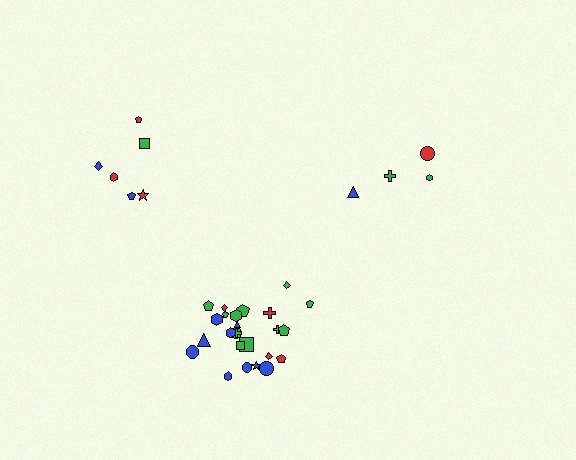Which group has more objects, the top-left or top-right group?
The top-left group.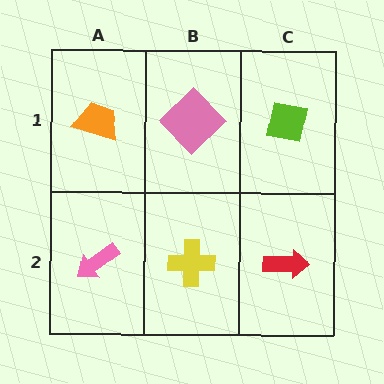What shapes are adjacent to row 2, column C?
A lime square (row 1, column C), a yellow cross (row 2, column B).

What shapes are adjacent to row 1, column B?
A yellow cross (row 2, column B), an orange trapezoid (row 1, column A), a lime square (row 1, column C).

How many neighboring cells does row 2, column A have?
2.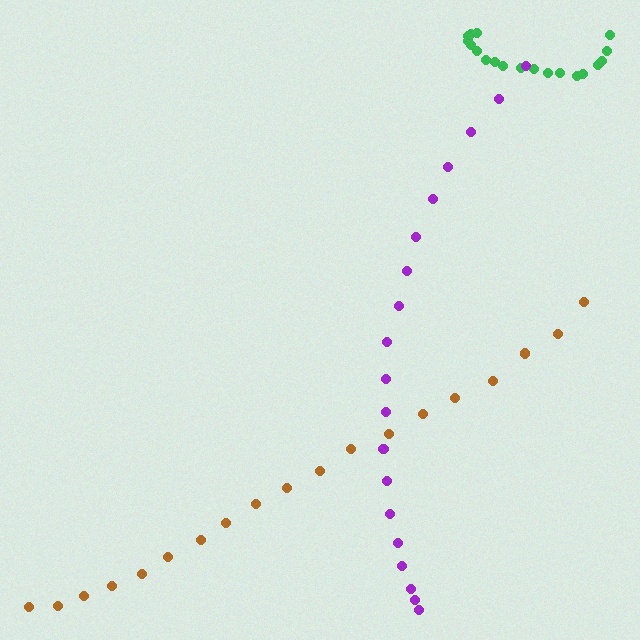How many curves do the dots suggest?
There are 3 distinct paths.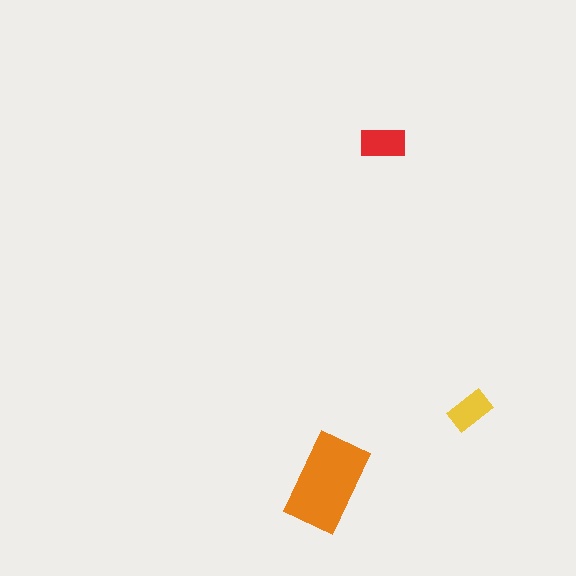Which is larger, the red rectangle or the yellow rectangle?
The red one.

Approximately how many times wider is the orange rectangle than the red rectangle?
About 2 times wider.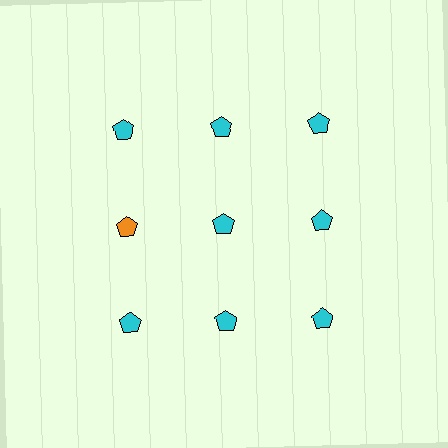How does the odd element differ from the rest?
It has a different color: orange instead of cyan.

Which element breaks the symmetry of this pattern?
The orange pentagon in the second row, leftmost column breaks the symmetry. All other shapes are cyan pentagons.